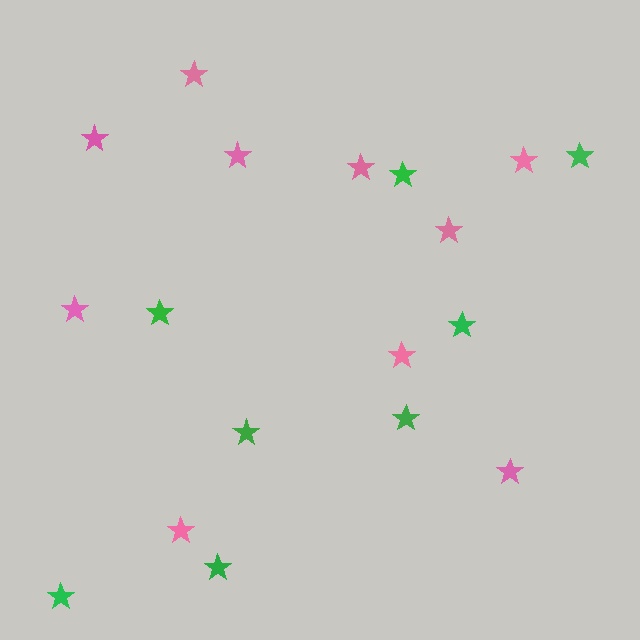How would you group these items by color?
There are 2 groups: one group of green stars (8) and one group of pink stars (10).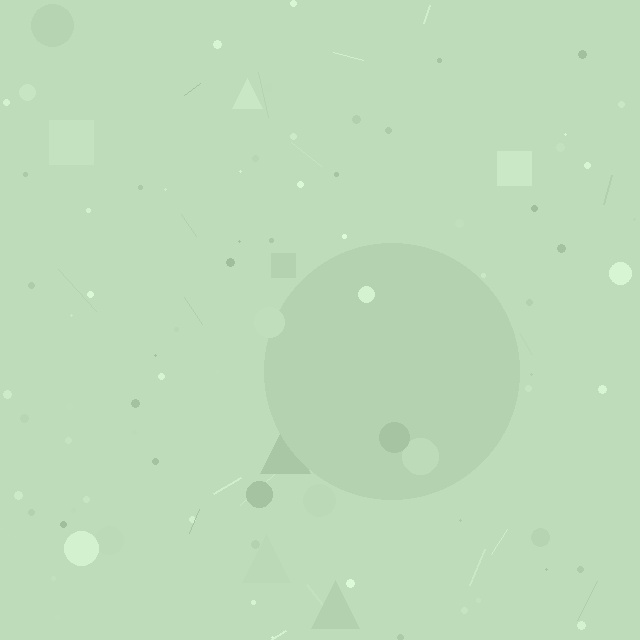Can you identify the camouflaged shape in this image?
The camouflaged shape is a circle.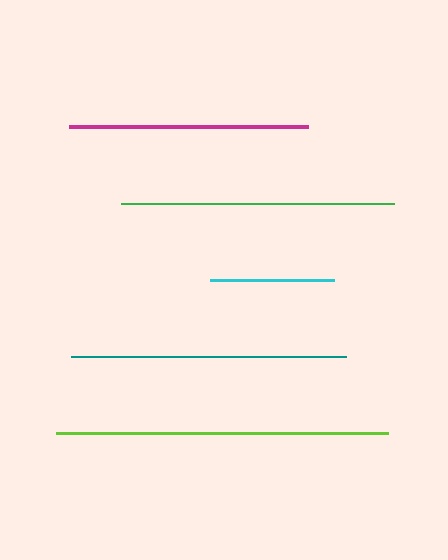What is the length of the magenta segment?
The magenta segment is approximately 239 pixels long.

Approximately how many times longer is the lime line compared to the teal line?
The lime line is approximately 1.2 times the length of the teal line.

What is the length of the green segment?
The green segment is approximately 274 pixels long.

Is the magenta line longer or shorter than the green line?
The green line is longer than the magenta line.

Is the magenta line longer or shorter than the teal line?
The teal line is longer than the magenta line.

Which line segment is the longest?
The lime line is the longest at approximately 332 pixels.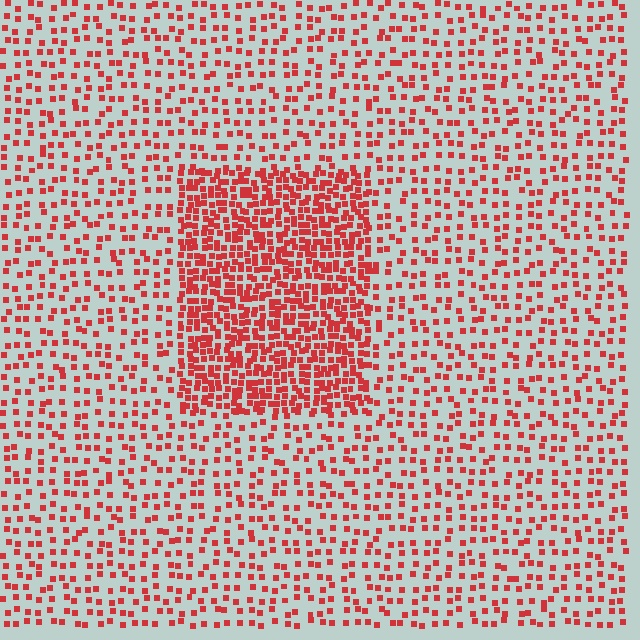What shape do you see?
I see a rectangle.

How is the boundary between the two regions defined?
The boundary is defined by a change in element density (approximately 2.5x ratio). All elements are the same color, size, and shape.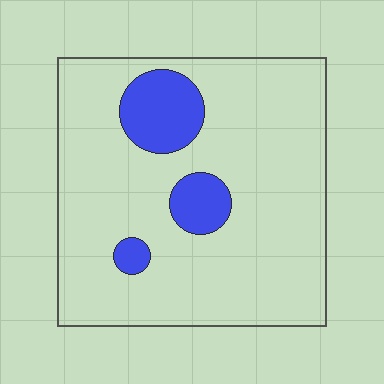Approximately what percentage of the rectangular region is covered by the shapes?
Approximately 15%.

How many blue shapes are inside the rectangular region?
3.